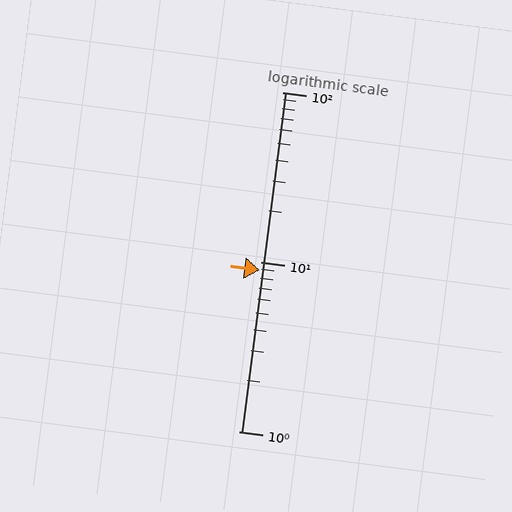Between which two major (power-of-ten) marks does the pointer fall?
The pointer is between 1 and 10.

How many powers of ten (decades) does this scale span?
The scale spans 2 decades, from 1 to 100.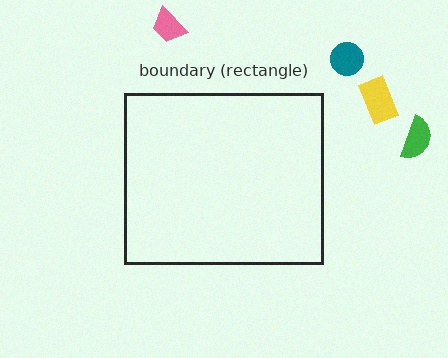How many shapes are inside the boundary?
0 inside, 4 outside.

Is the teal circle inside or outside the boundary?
Outside.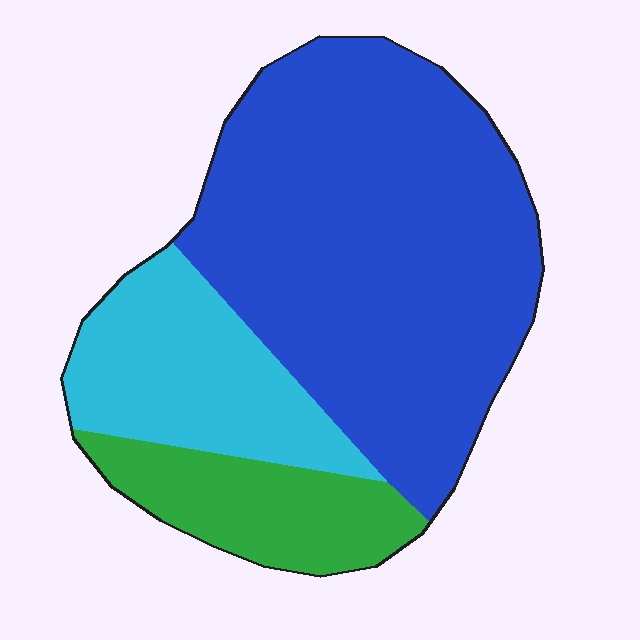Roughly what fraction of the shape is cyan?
Cyan takes up less than a quarter of the shape.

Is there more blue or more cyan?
Blue.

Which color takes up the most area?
Blue, at roughly 65%.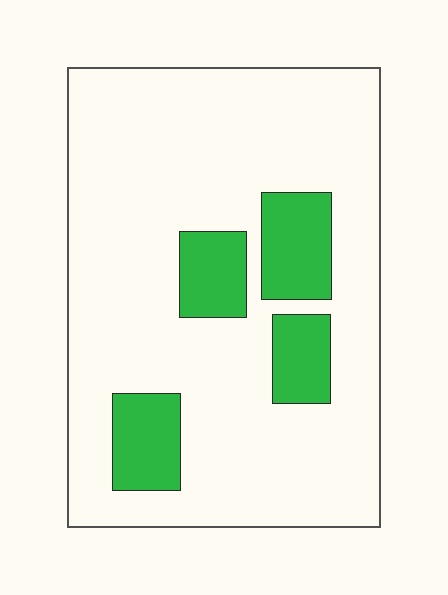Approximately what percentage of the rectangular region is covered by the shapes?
Approximately 20%.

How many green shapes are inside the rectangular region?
4.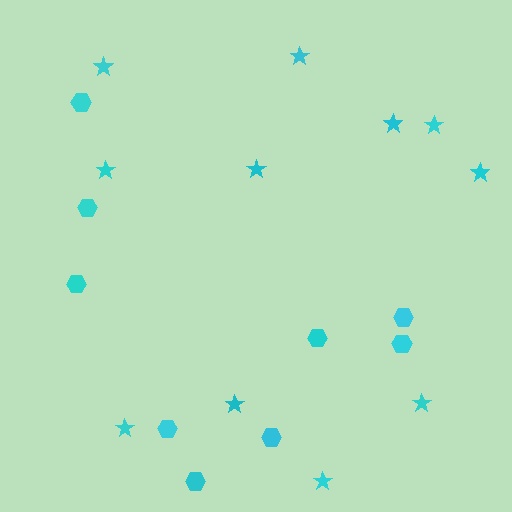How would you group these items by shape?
There are 2 groups: one group of stars (11) and one group of hexagons (9).